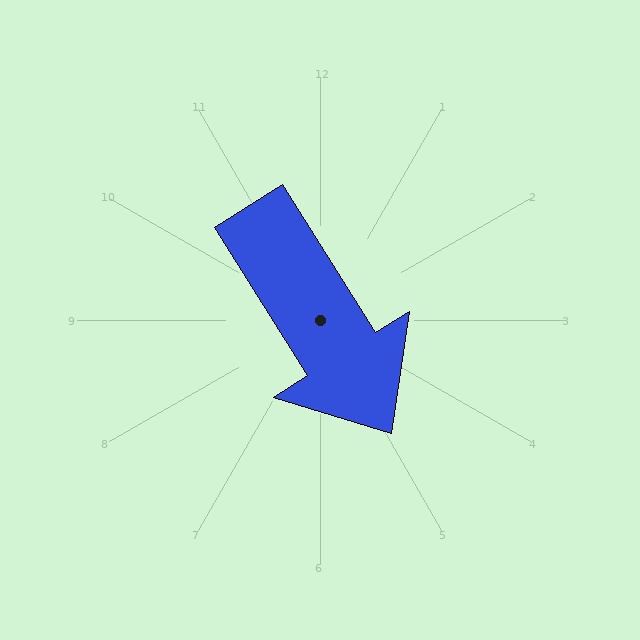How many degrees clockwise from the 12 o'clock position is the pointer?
Approximately 148 degrees.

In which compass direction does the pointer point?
Southeast.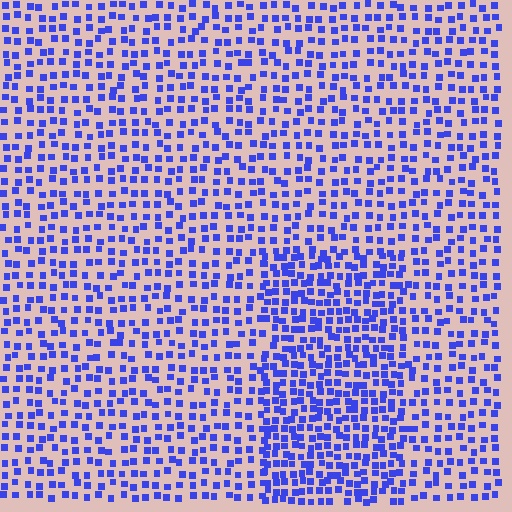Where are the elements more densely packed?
The elements are more densely packed inside the rectangle boundary.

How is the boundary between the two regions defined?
The boundary is defined by a change in element density (approximately 1.7x ratio). All elements are the same color, size, and shape.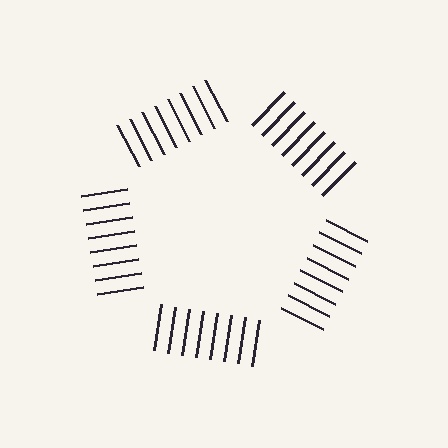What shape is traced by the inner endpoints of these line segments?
An illusory pentagon — the line segments terminate on its edges but no continuous stroke is drawn.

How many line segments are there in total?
40 — 8 along each of the 5 edges.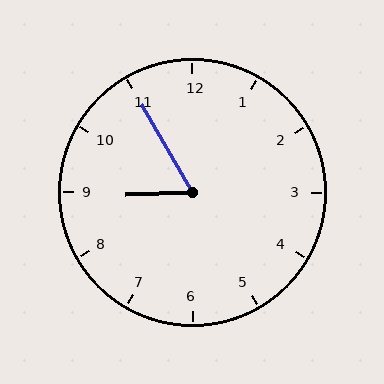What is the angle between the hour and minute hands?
Approximately 62 degrees.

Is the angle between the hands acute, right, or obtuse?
It is acute.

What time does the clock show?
8:55.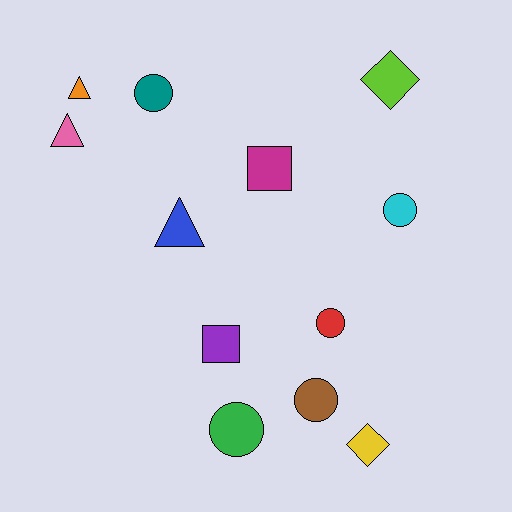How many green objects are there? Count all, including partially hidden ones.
There is 1 green object.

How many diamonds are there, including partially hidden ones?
There are 2 diamonds.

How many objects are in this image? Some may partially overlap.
There are 12 objects.